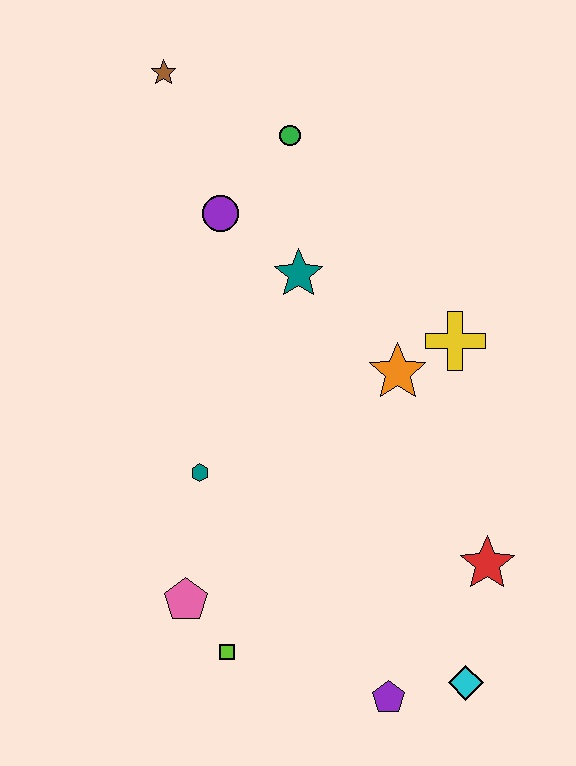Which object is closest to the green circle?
The purple circle is closest to the green circle.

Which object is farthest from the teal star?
The cyan diamond is farthest from the teal star.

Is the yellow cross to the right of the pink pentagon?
Yes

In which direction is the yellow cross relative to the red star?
The yellow cross is above the red star.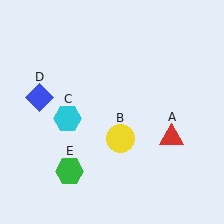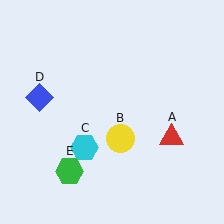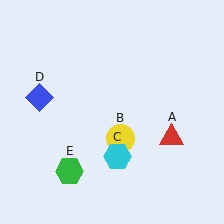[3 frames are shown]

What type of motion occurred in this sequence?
The cyan hexagon (object C) rotated counterclockwise around the center of the scene.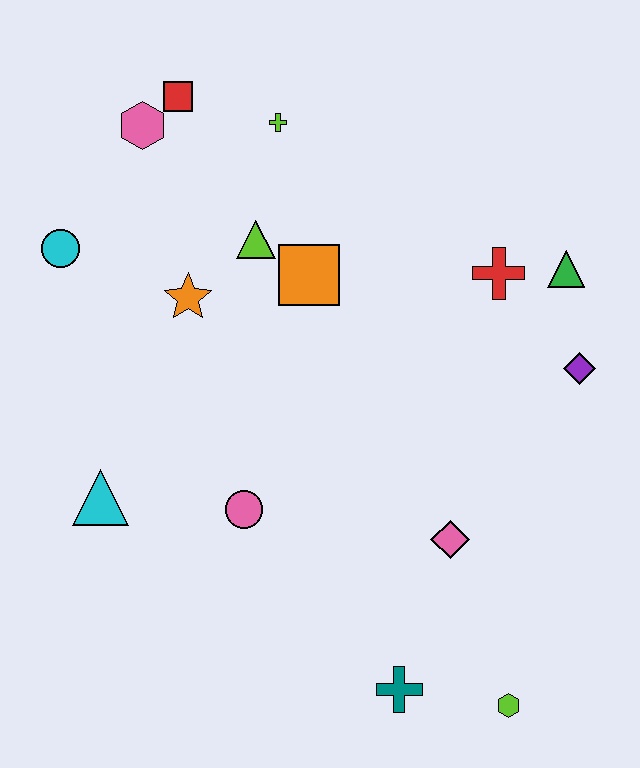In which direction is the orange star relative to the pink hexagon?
The orange star is below the pink hexagon.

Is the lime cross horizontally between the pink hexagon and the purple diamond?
Yes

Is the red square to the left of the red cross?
Yes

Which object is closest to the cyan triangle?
The pink circle is closest to the cyan triangle.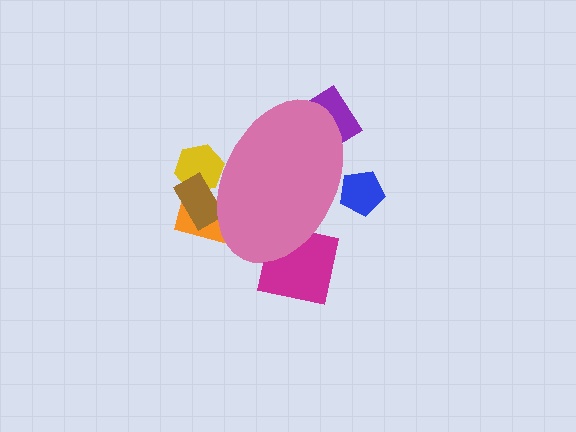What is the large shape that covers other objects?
A pink ellipse.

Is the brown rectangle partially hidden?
Yes, the brown rectangle is partially hidden behind the pink ellipse.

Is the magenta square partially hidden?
Yes, the magenta square is partially hidden behind the pink ellipse.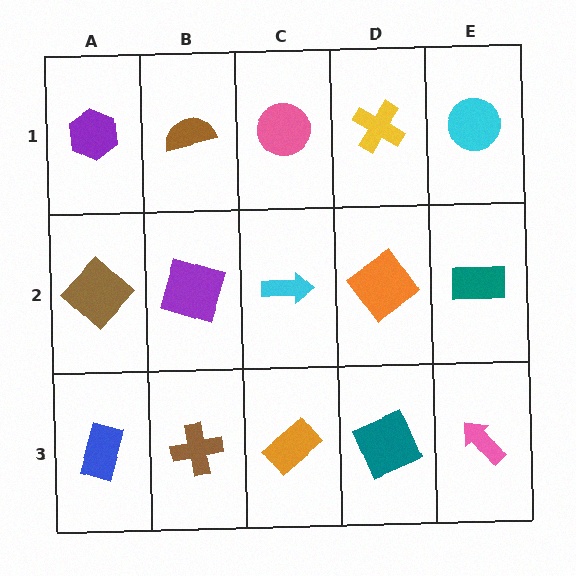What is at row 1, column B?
A brown semicircle.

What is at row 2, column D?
An orange diamond.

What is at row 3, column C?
An orange rectangle.